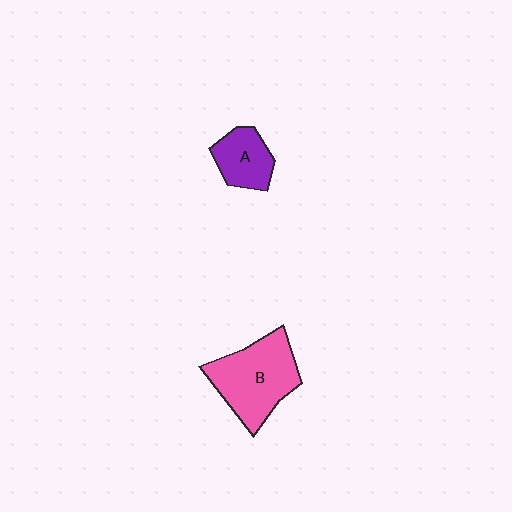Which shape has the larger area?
Shape B (pink).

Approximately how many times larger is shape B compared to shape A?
Approximately 1.9 times.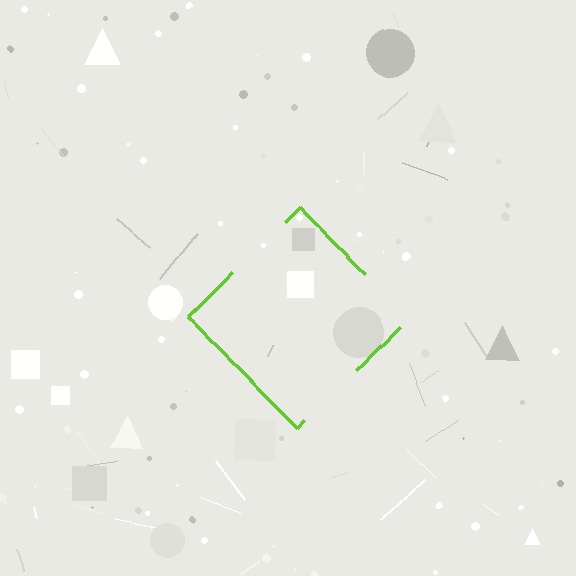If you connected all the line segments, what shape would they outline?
They would outline a diamond.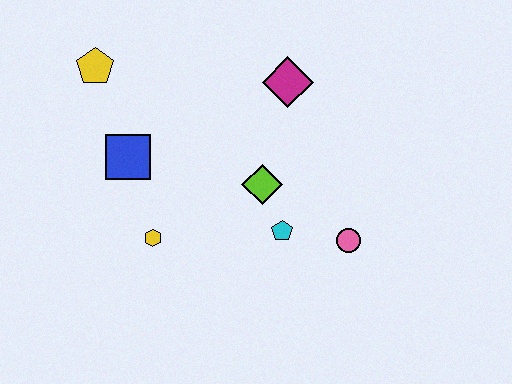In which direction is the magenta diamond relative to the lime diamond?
The magenta diamond is above the lime diamond.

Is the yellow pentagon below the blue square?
No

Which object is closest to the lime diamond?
The cyan pentagon is closest to the lime diamond.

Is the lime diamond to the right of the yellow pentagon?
Yes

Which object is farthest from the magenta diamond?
The yellow hexagon is farthest from the magenta diamond.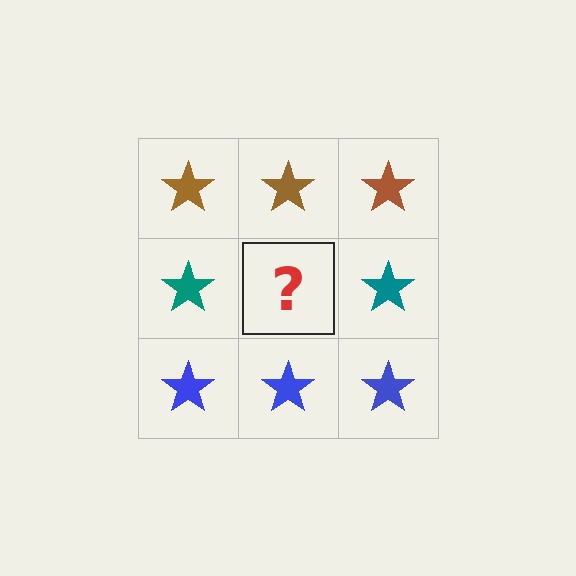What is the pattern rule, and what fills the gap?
The rule is that each row has a consistent color. The gap should be filled with a teal star.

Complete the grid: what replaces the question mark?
The question mark should be replaced with a teal star.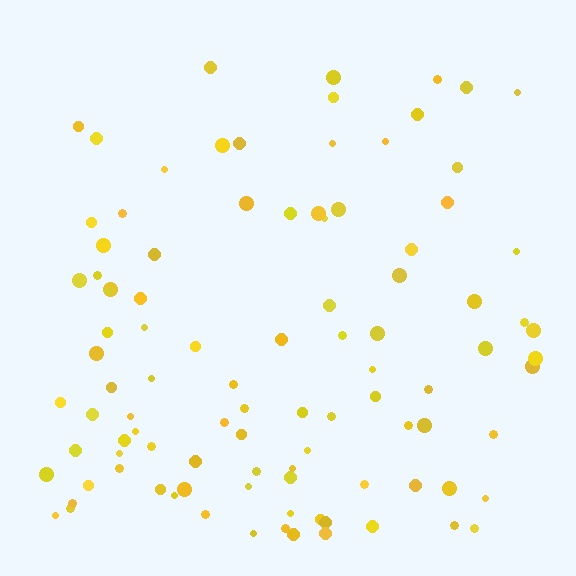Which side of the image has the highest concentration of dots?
The bottom.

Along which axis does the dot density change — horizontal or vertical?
Vertical.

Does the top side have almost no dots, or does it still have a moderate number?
Still a moderate number, just noticeably fewer than the bottom.